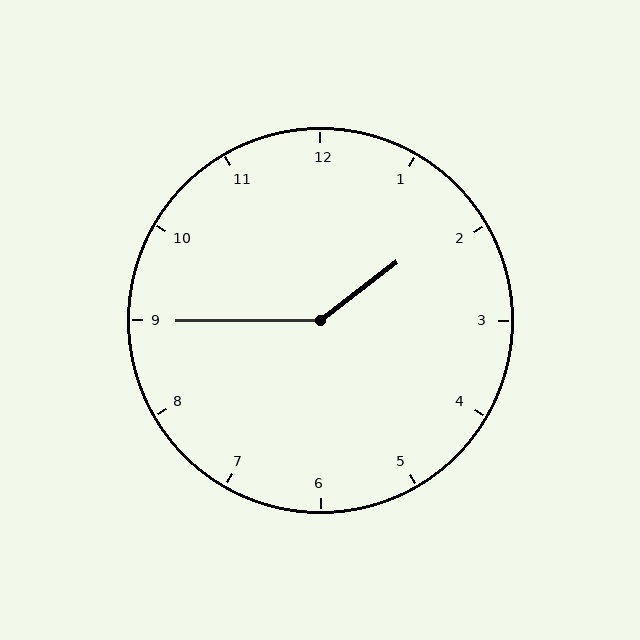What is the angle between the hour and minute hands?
Approximately 142 degrees.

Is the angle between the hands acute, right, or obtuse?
It is obtuse.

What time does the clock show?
1:45.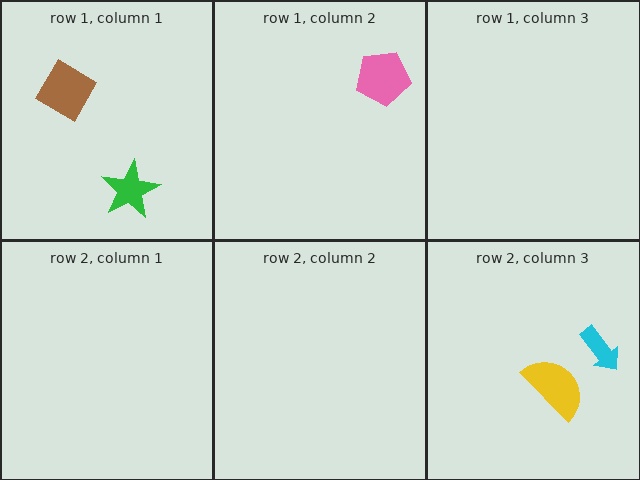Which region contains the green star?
The row 1, column 1 region.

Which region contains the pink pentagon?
The row 1, column 2 region.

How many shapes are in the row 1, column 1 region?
2.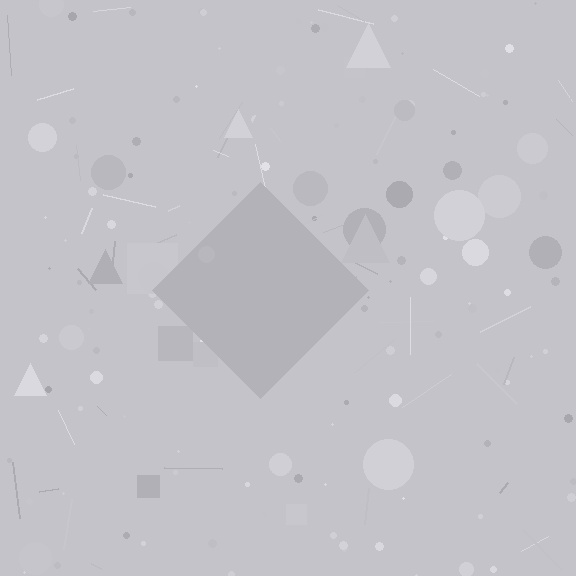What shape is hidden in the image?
A diamond is hidden in the image.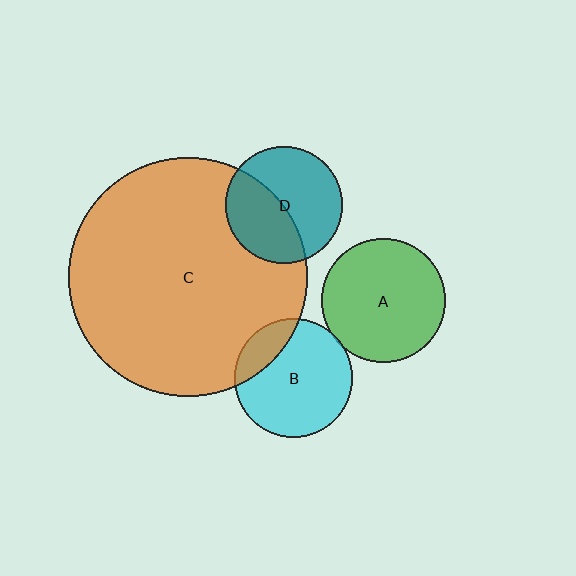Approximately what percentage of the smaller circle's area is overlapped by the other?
Approximately 5%.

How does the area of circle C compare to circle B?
Approximately 4.0 times.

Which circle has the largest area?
Circle C (orange).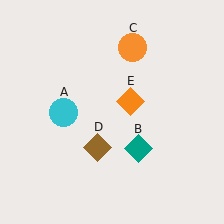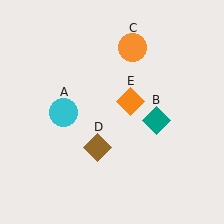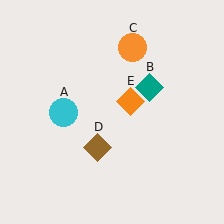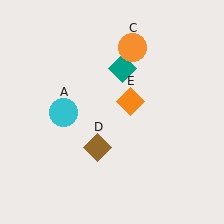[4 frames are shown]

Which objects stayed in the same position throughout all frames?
Cyan circle (object A) and orange circle (object C) and brown diamond (object D) and orange diamond (object E) remained stationary.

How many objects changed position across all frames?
1 object changed position: teal diamond (object B).